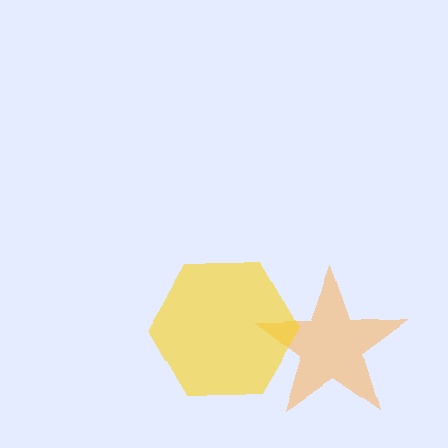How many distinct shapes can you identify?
There are 2 distinct shapes: an orange star, a yellow hexagon.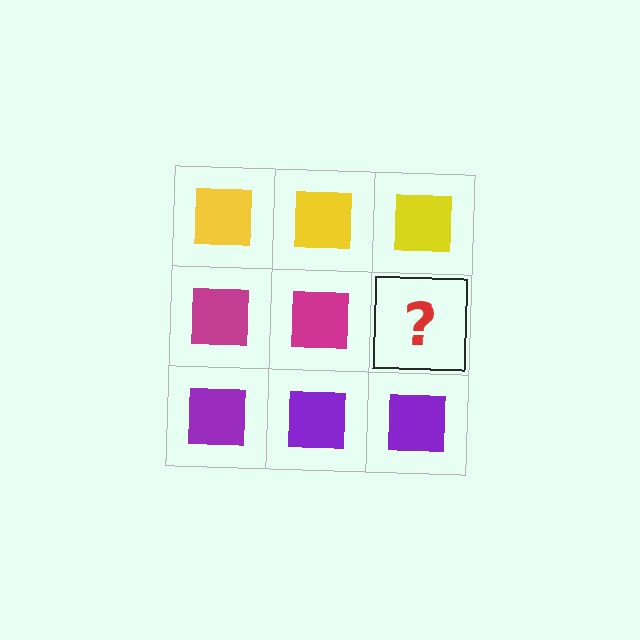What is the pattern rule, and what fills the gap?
The rule is that each row has a consistent color. The gap should be filled with a magenta square.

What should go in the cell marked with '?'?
The missing cell should contain a magenta square.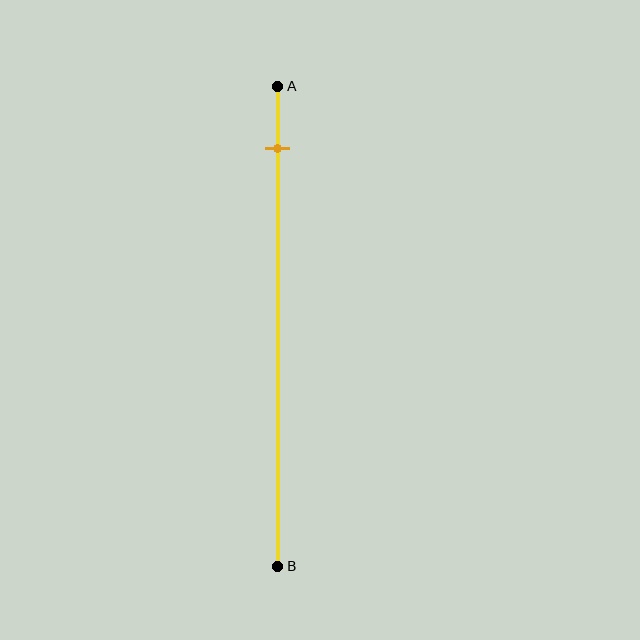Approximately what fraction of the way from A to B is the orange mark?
The orange mark is approximately 15% of the way from A to B.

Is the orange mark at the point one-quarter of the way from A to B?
No, the mark is at about 15% from A, not at the 25% one-quarter point.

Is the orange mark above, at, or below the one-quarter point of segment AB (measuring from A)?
The orange mark is above the one-quarter point of segment AB.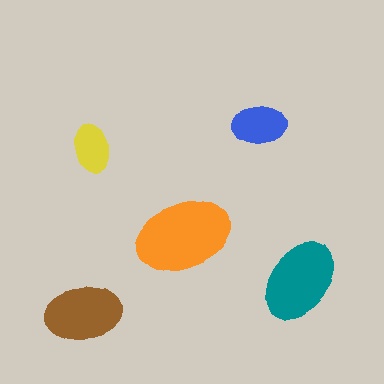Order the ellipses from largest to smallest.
the orange one, the teal one, the brown one, the blue one, the yellow one.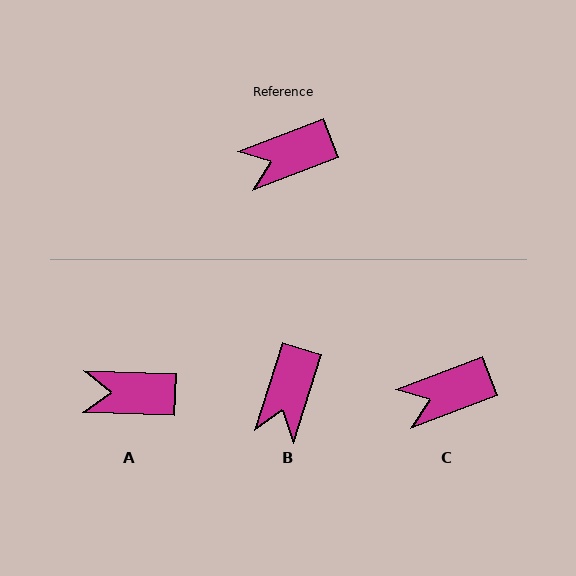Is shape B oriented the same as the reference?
No, it is off by about 51 degrees.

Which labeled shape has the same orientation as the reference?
C.